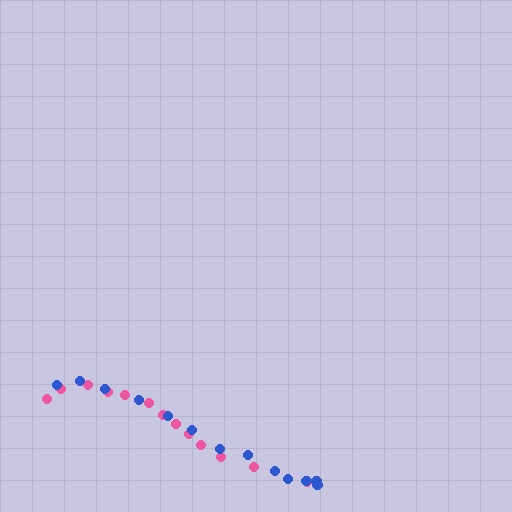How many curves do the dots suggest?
There are 2 distinct paths.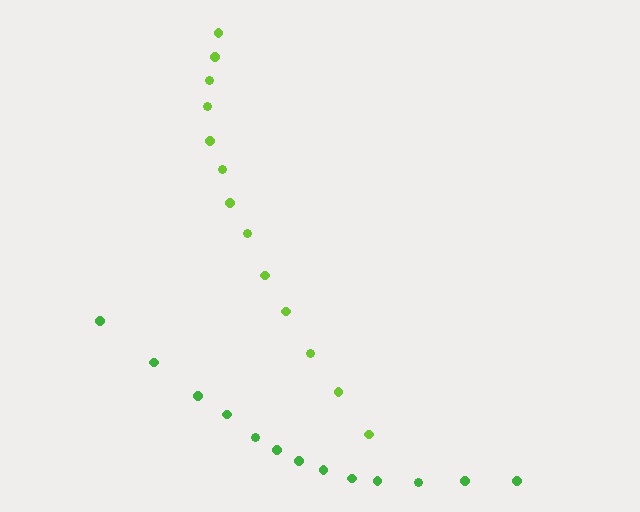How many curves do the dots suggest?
There are 2 distinct paths.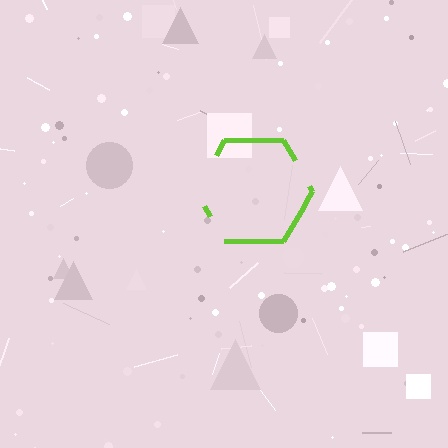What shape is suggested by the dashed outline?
The dashed outline suggests a hexagon.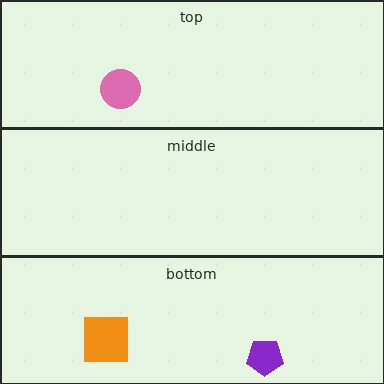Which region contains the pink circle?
The top region.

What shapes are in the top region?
The pink circle.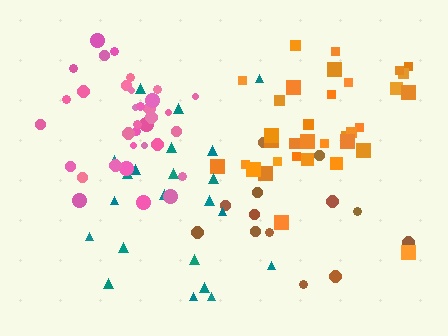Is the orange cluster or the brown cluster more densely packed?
Orange.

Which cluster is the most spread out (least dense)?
Brown.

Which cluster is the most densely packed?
Pink.